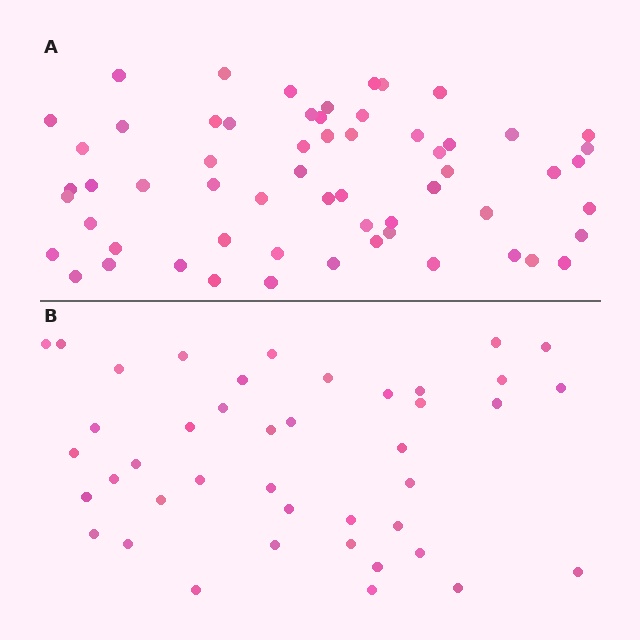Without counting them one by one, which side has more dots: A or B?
Region A (the top region) has more dots.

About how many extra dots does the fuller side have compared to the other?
Region A has approximately 20 more dots than region B.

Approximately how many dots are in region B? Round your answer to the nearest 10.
About 40 dots. (The exact count is 42, which rounds to 40.)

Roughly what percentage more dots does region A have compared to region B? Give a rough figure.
About 45% more.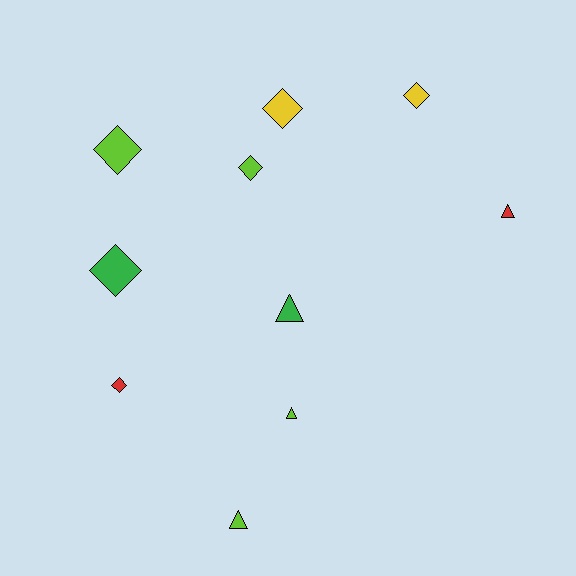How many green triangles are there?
There is 1 green triangle.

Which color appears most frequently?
Lime, with 4 objects.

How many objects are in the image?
There are 10 objects.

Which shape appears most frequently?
Diamond, with 6 objects.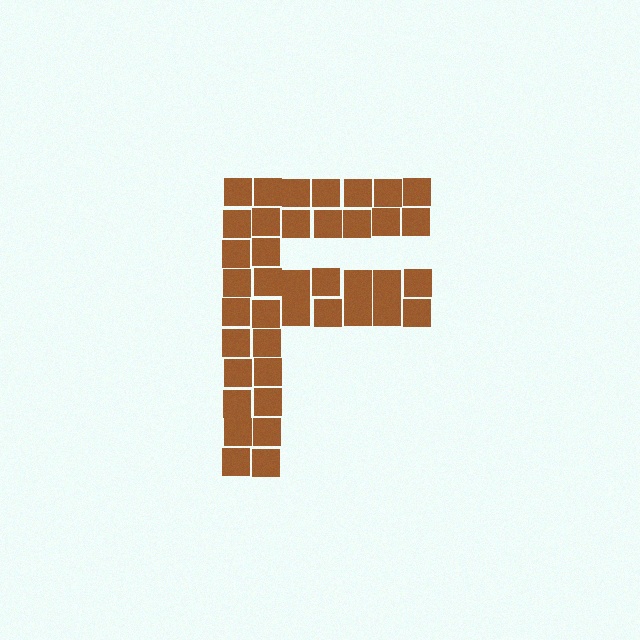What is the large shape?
The large shape is the letter F.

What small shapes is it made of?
It is made of small squares.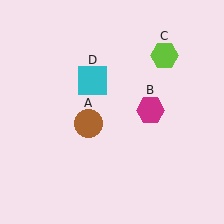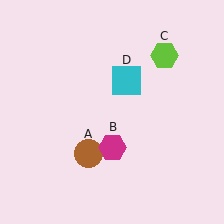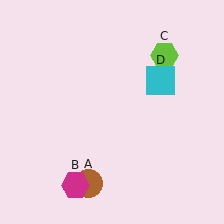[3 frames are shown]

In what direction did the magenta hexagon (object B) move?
The magenta hexagon (object B) moved down and to the left.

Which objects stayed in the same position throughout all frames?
Lime hexagon (object C) remained stationary.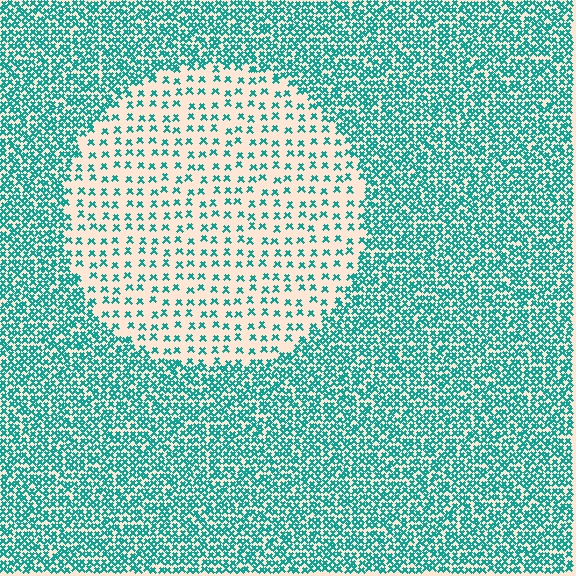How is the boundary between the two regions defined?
The boundary is defined by a change in element density (approximately 2.9x ratio). All elements are the same color, size, and shape.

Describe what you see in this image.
The image contains small teal elements arranged at two different densities. A circle-shaped region is visible where the elements are less densely packed than the surrounding area.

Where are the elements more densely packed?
The elements are more densely packed outside the circle boundary.